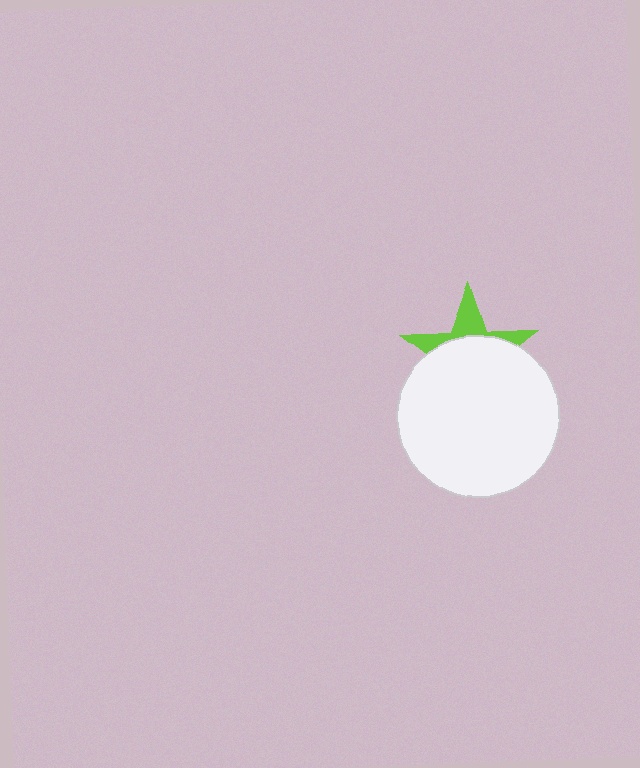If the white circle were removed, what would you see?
You would see the complete lime star.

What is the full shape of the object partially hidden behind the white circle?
The partially hidden object is a lime star.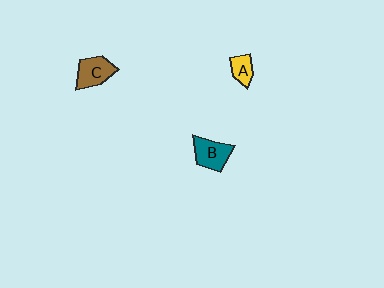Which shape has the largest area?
Shape B (teal).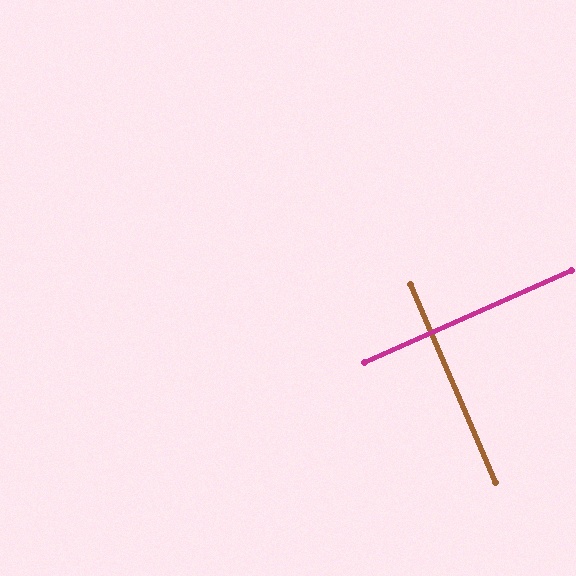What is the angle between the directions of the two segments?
Approximately 89 degrees.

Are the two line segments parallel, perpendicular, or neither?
Perpendicular — they meet at approximately 89°.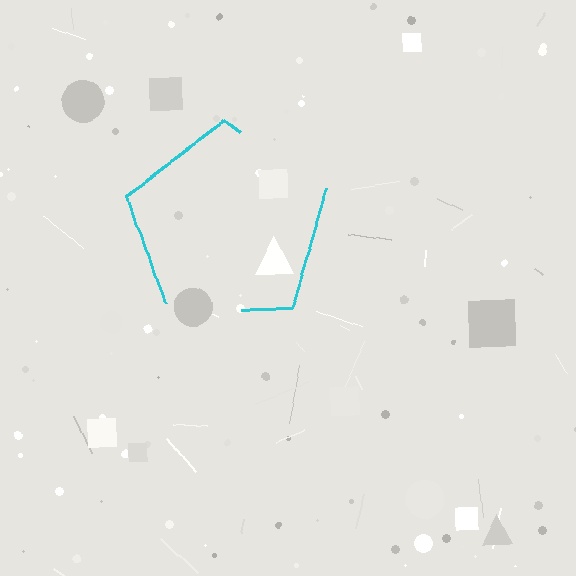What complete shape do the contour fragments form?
The contour fragments form a pentagon.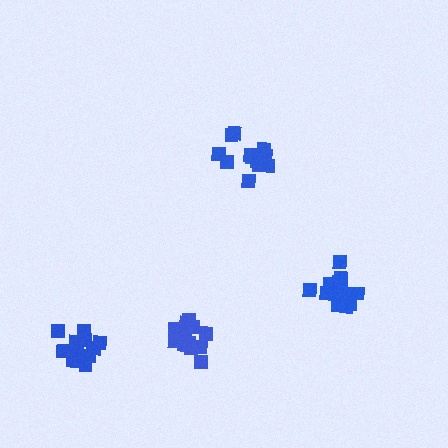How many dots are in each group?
Group 1: 16 dots, Group 2: 13 dots, Group 3: 16 dots, Group 4: 12 dots (57 total).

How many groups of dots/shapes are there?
There are 4 groups.